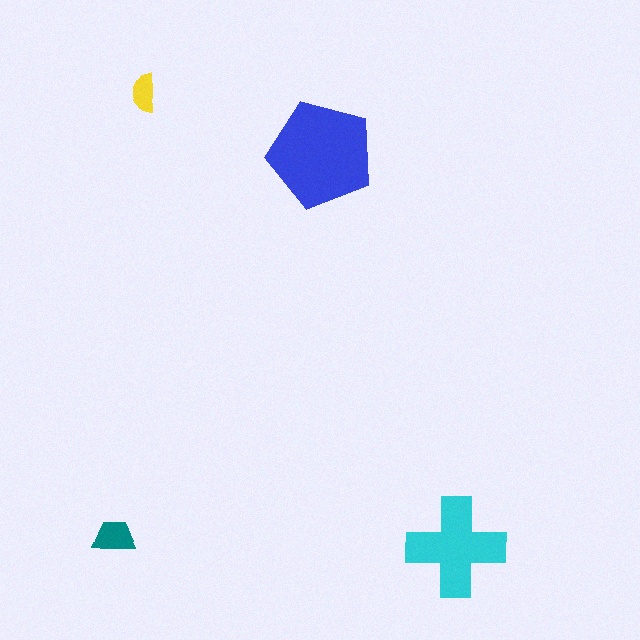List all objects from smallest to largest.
The yellow semicircle, the teal trapezoid, the cyan cross, the blue pentagon.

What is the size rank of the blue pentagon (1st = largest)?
1st.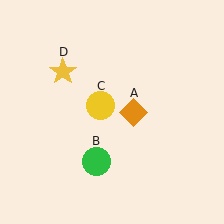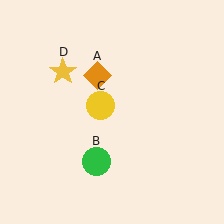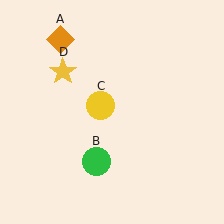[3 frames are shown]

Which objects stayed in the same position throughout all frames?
Green circle (object B) and yellow circle (object C) and yellow star (object D) remained stationary.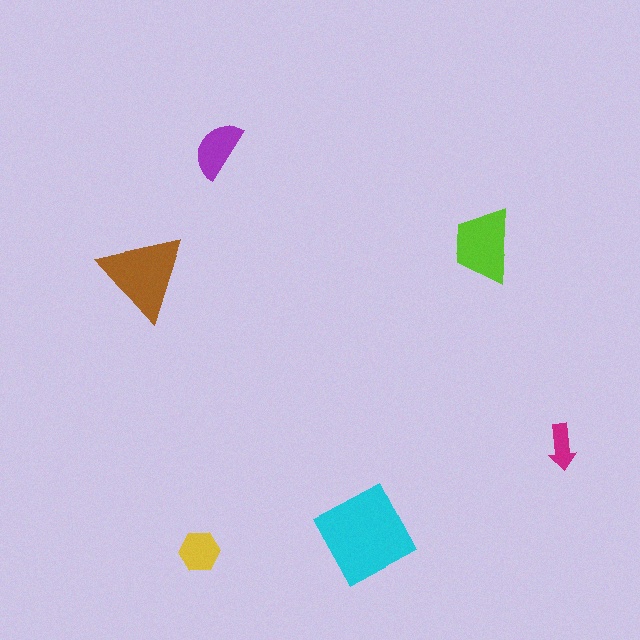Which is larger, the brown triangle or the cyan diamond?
The cyan diamond.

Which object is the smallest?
The magenta arrow.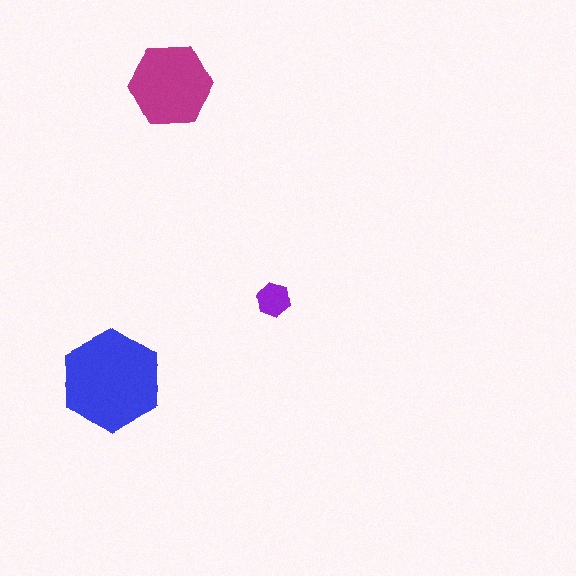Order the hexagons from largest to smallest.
the blue one, the magenta one, the purple one.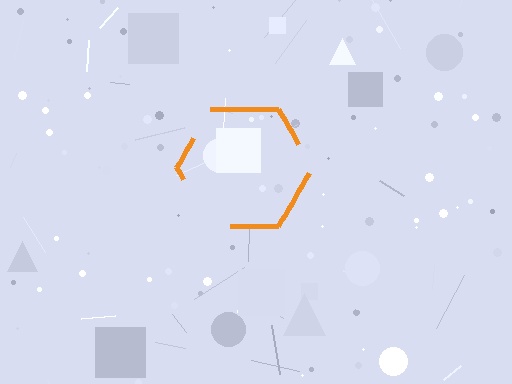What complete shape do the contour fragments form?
The contour fragments form a hexagon.